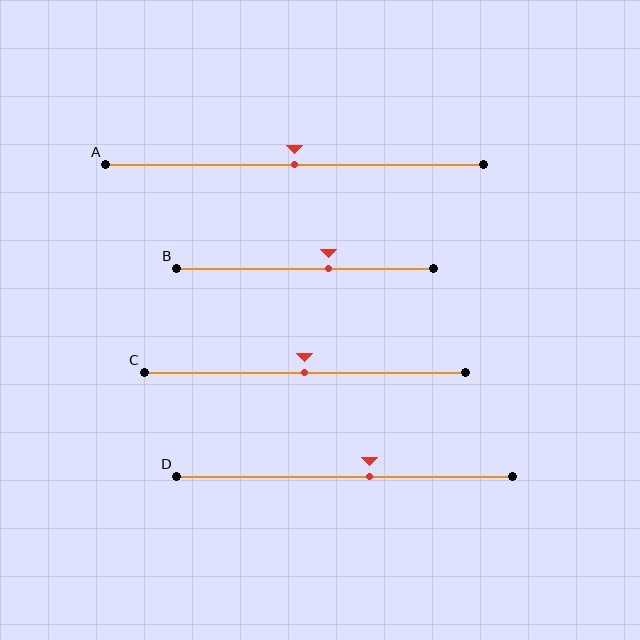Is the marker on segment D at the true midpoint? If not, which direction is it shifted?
No, the marker on segment D is shifted to the right by about 7% of the segment length.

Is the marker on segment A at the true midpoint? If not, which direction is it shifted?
Yes, the marker on segment A is at the true midpoint.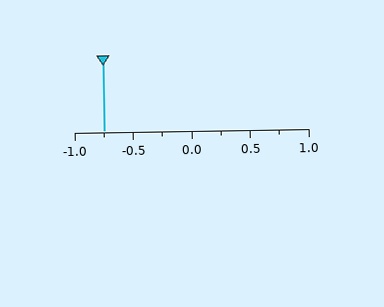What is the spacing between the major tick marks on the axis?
The major ticks are spaced 0.5 apart.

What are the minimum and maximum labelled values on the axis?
The axis runs from -1.0 to 1.0.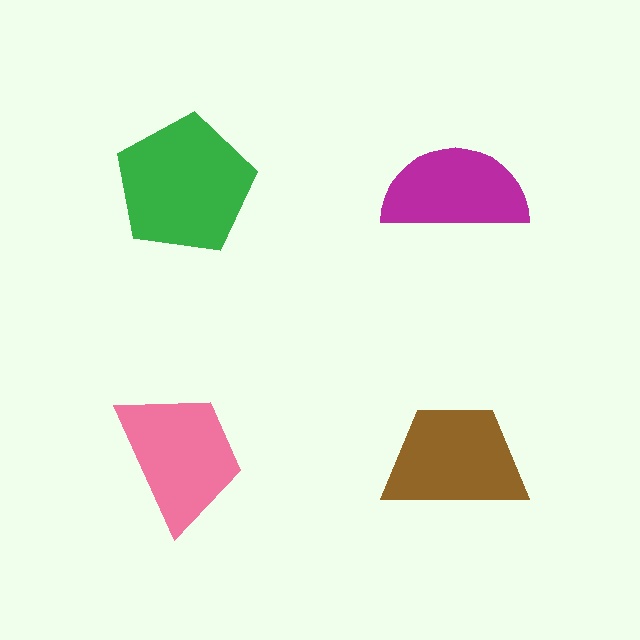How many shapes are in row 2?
2 shapes.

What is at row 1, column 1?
A green pentagon.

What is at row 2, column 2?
A brown trapezoid.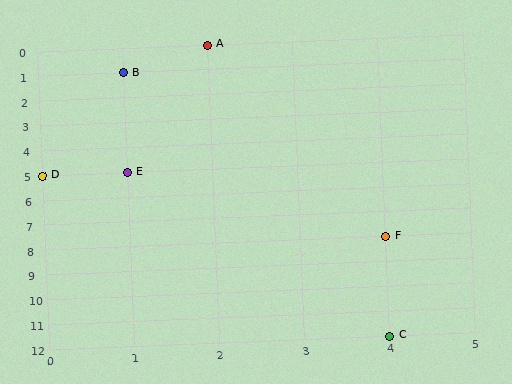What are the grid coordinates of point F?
Point F is at grid coordinates (4, 8).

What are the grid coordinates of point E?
Point E is at grid coordinates (1, 5).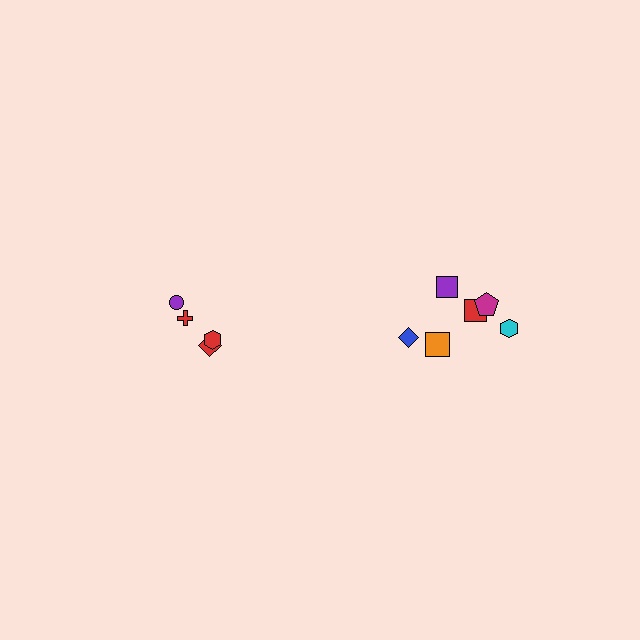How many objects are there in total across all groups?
There are 10 objects.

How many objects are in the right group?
There are 6 objects.